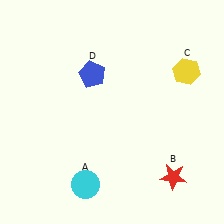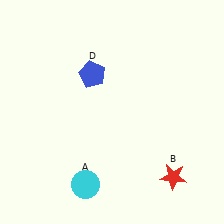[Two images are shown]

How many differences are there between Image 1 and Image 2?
There is 1 difference between the two images.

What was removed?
The yellow hexagon (C) was removed in Image 2.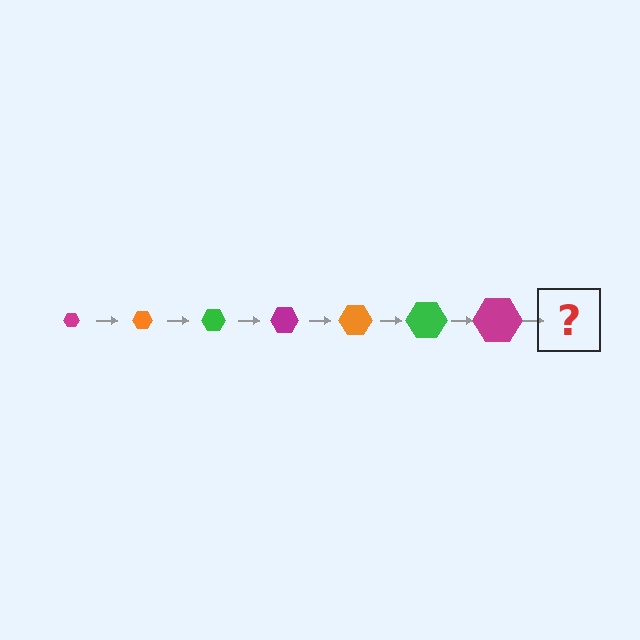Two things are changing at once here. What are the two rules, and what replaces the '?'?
The two rules are that the hexagon grows larger each step and the color cycles through magenta, orange, and green. The '?' should be an orange hexagon, larger than the previous one.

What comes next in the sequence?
The next element should be an orange hexagon, larger than the previous one.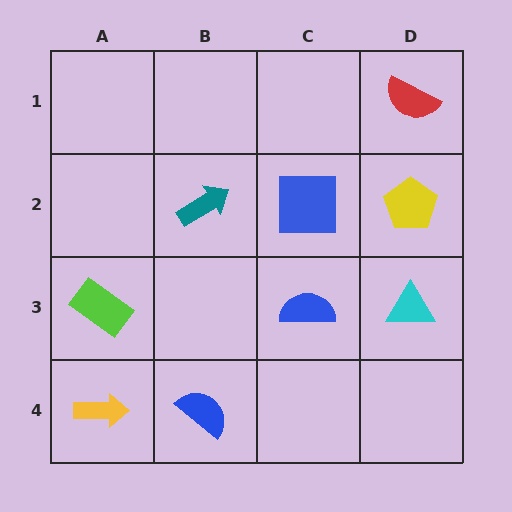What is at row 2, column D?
A yellow pentagon.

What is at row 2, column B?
A teal arrow.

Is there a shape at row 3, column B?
No, that cell is empty.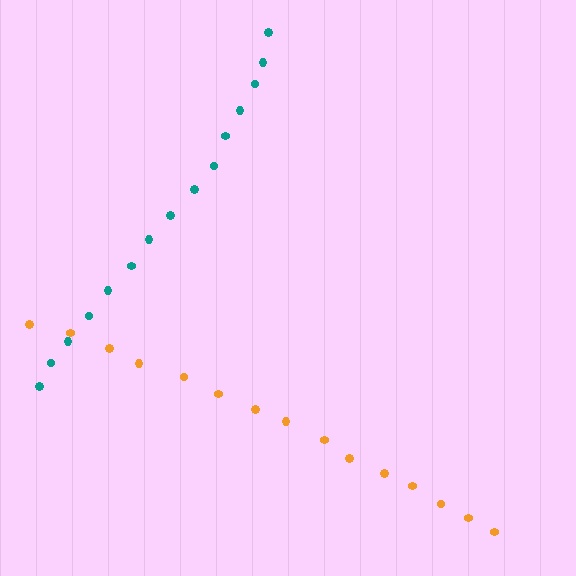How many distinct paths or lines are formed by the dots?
There are 2 distinct paths.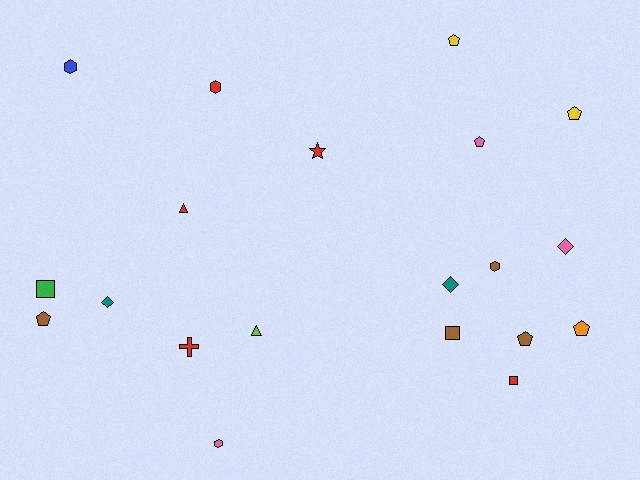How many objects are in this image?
There are 20 objects.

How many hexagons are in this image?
There are 4 hexagons.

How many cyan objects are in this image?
There are no cyan objects.